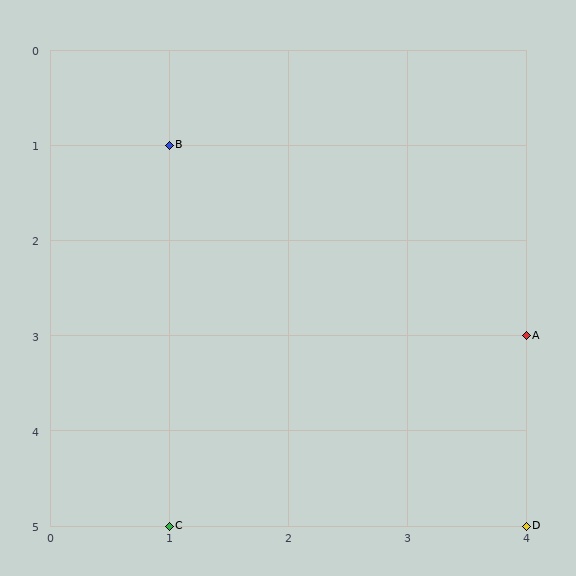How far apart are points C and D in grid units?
Points C and D are 3 columns apart.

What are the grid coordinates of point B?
Point B is at grid coordinates (1, 1).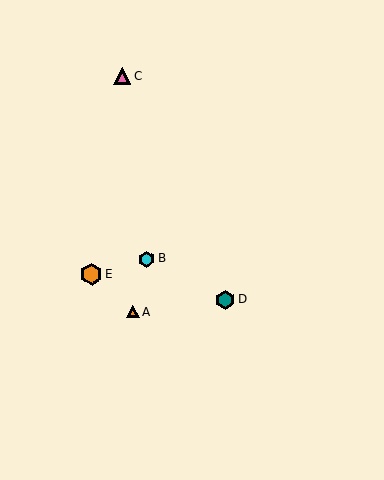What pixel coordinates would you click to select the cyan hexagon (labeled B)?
Click at (147, 259) to select the cyan hexagon B.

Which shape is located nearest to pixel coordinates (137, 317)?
The orange triangle (labeled A) at (133, 311) is nearest to that location.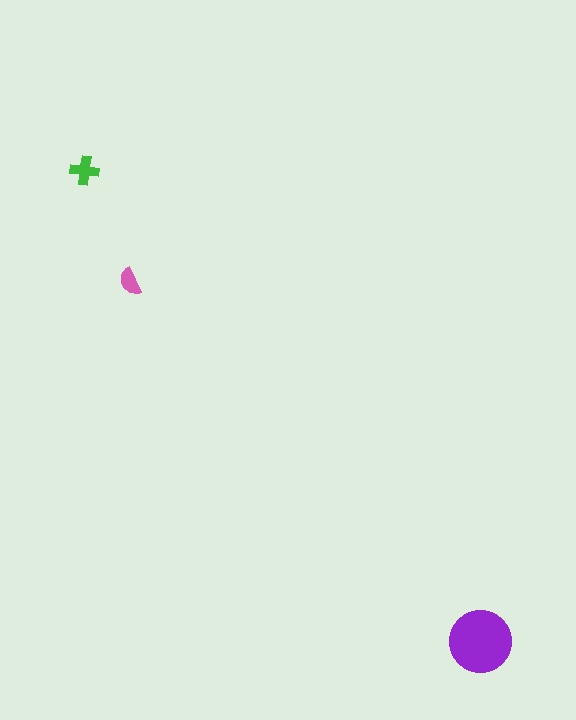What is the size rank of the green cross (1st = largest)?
2nd.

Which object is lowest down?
The purple circle is bottommost.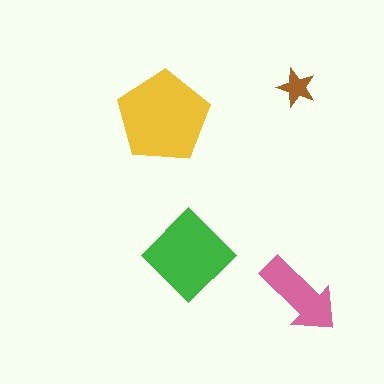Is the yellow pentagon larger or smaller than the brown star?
Larger.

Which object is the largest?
The yellow pentagon.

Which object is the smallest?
The brown star.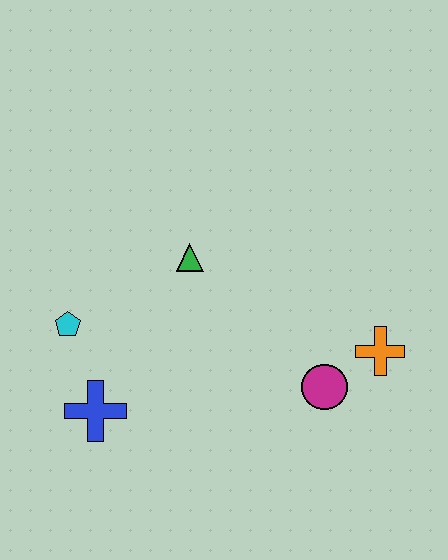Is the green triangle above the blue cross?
Yes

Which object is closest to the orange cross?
The magenta circle is closest to the orange cross.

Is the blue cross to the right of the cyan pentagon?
Yes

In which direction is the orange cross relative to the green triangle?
The orange cross is to the right of the green triangle.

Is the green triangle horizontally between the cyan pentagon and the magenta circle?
Yes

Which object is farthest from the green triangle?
The orange cross is farthest from the green triangle.